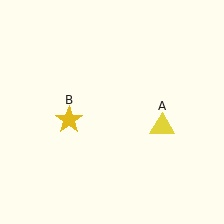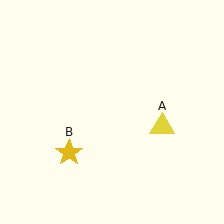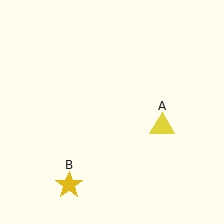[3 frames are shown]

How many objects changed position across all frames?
1 object changed position: yellow star (object B).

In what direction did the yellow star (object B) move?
The yellow star (object B) moved down.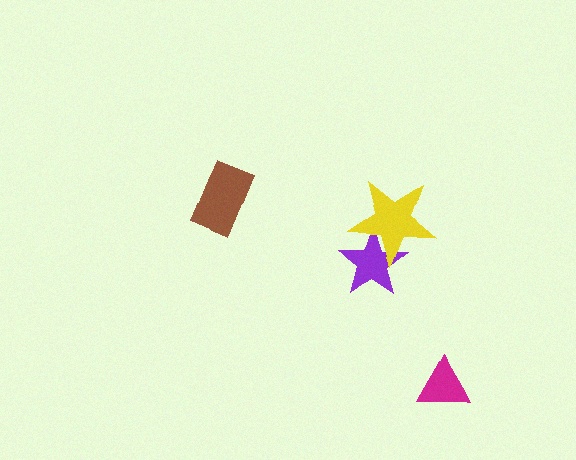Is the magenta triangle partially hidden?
No, no other shape covers it.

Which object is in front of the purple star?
The yellow star is in front of the purple star.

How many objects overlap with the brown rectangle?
0 objects overlap with the brown rectangle.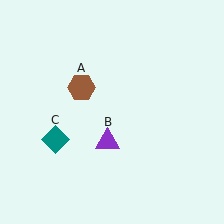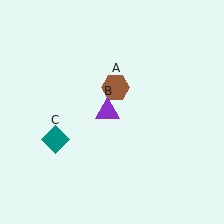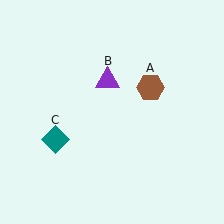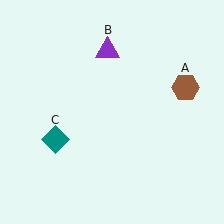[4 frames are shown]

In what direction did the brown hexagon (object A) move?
The brown hexagon (object A) moved right.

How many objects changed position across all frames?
2 objects changed position: brown hexagon (object A), purple triangle (object B).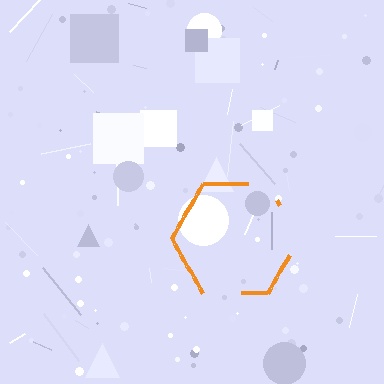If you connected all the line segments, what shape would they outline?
They would outline a hexagon.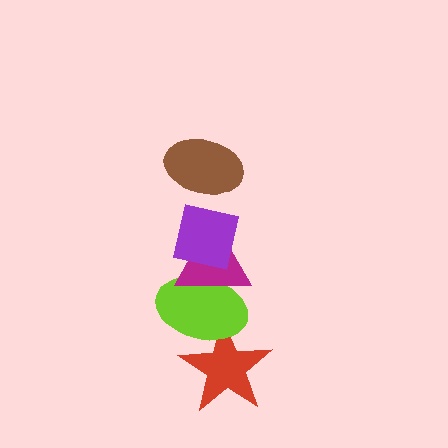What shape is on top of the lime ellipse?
The magenta triangle is on top of the lime ellipse.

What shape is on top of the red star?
The lime ellipse is on top of the red star.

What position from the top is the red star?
The red star is 5th from the top.